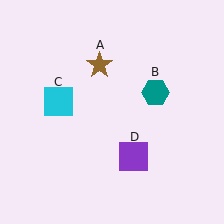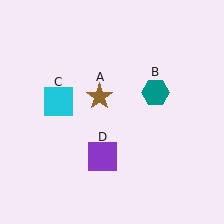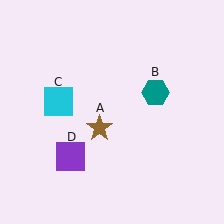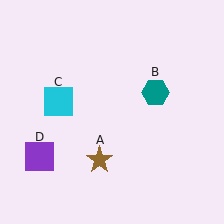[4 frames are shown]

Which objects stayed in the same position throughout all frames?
Teal hexagon (object B) and cyan square (object C) remained stationary.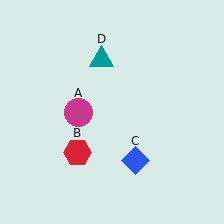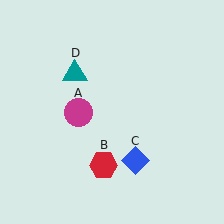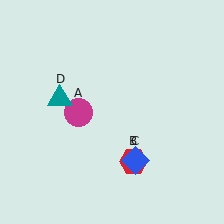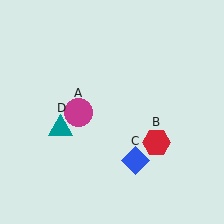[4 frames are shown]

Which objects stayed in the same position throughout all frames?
Magenta circle (object A) and blue diamond (object C) remained stationary.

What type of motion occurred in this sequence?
The red hexagon (object B), teal triangle (object D) rotated counterclockwise around the center of the scene.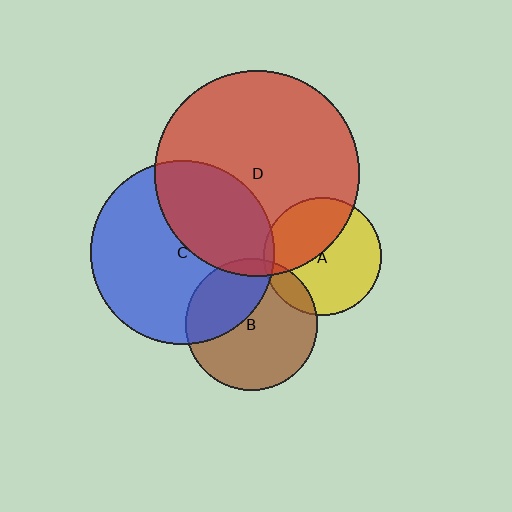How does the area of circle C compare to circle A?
Approximately 2.4 times.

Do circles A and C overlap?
Yes.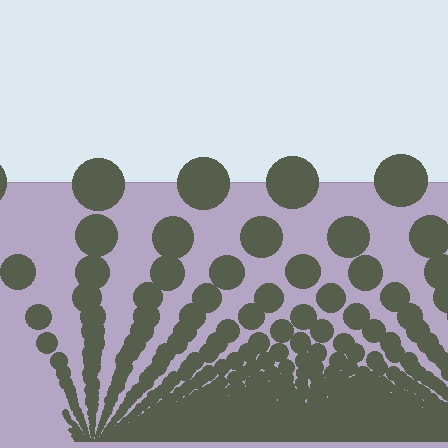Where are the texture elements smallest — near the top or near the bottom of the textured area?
Near the bottom.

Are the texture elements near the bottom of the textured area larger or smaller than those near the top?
Smaller. The gradient is inverted — elements near the bottom are smaller and denser.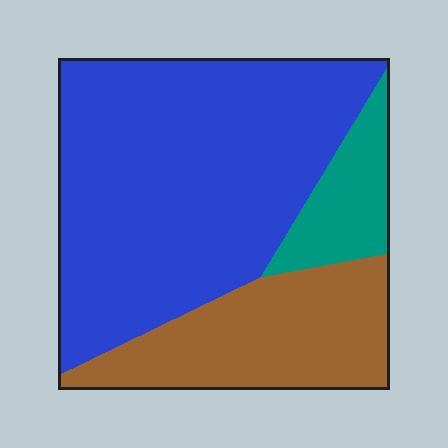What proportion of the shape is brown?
Brown covers roughly 25% of the shape.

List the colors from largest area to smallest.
From largest to smallest: blue, brown, teal.